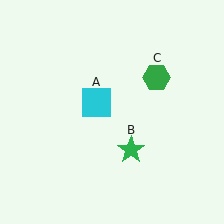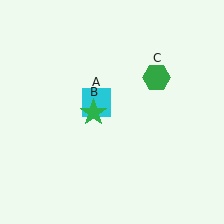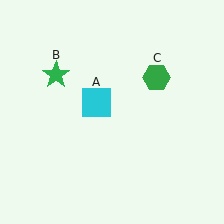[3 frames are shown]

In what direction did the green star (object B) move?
The green star (object B) moved up and to the left.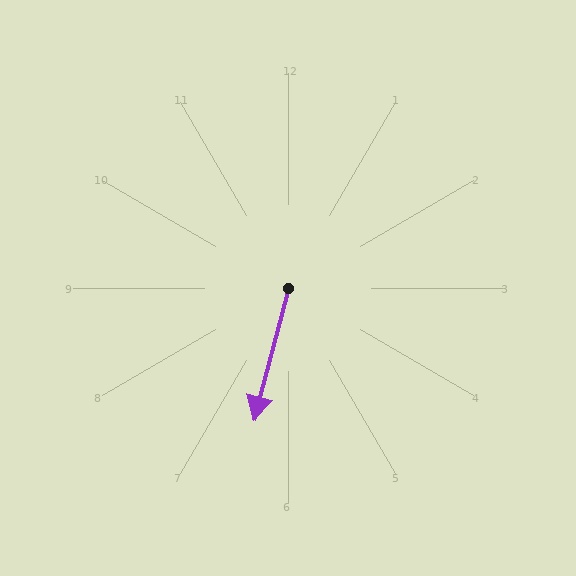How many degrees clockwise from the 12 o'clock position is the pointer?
Approximately 195 degrees.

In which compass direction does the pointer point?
South.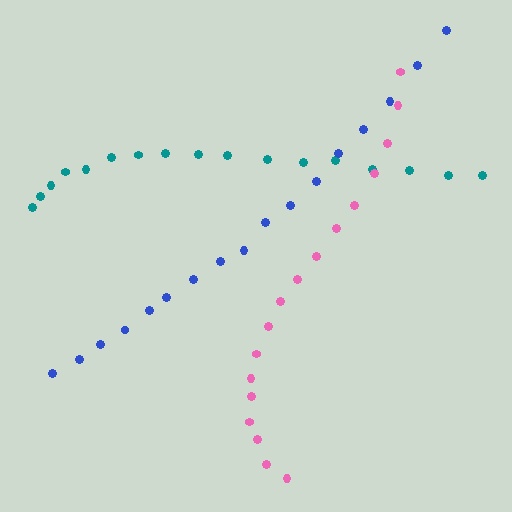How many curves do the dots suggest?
There are 3 distinct paths.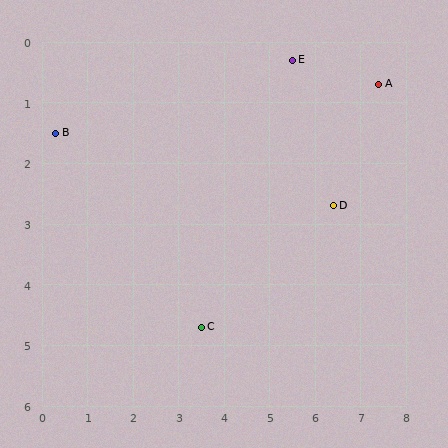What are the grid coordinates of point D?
Point D is at approximately (6.4, 2.7).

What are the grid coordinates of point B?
Point B is at approximately (0.3, 1.5).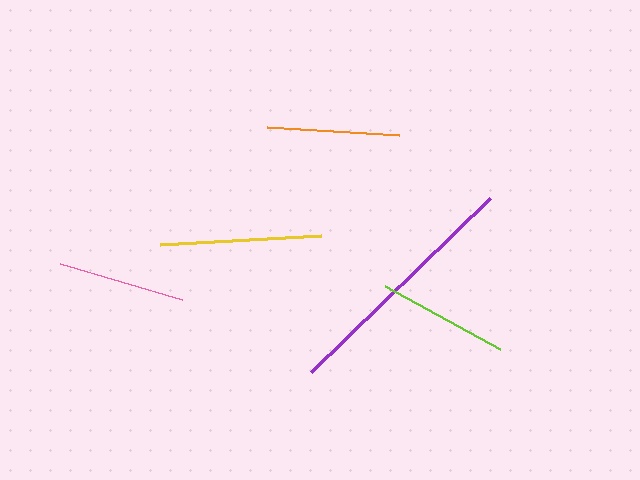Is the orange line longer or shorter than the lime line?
The orange line is longer than the lime line.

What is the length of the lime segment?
The lime segment is approximately 131 pixels long.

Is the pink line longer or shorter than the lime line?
The lime line is longer than the pink line.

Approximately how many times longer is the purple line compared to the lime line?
The purple line is approximately 1.9 times the length of the lime line.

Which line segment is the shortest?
The pink line is the shortest at approximately 127 pixels.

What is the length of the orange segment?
The orange segment is approximately 132 pixels long.